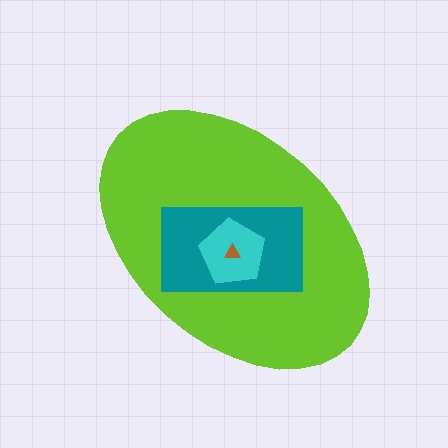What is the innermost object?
The brown triangle.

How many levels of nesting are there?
4.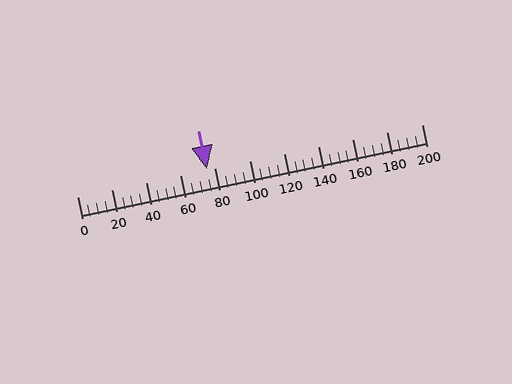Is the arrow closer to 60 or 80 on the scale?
The arrow is closer to 80.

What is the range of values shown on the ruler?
The ruler shows values from 0 to 200.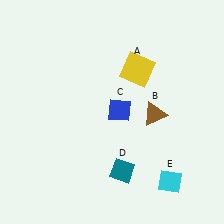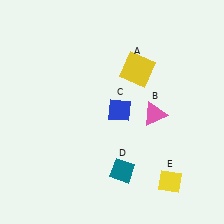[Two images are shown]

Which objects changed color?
B changed from brown to pink. E changed from cyan to yellow.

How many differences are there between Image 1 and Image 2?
There are 2 differences between the two images.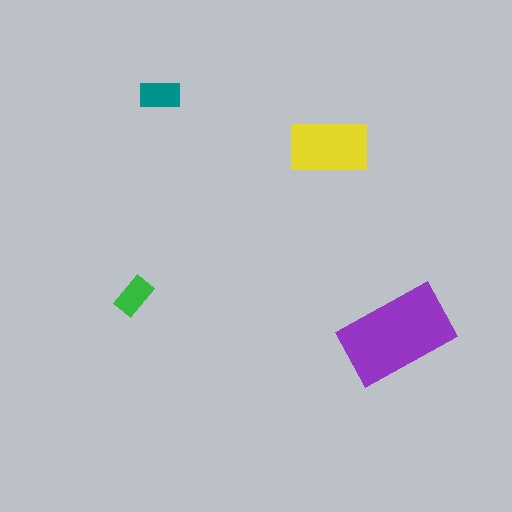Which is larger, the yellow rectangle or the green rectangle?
The yellow one.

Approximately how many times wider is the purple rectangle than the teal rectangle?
About 2.5 times wider.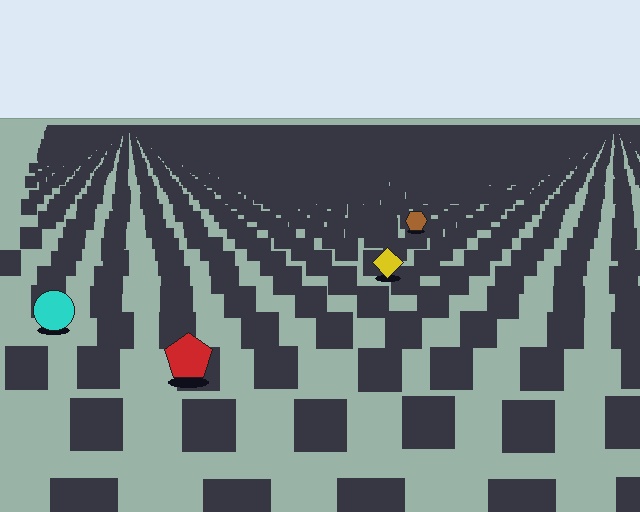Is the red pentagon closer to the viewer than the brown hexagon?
Yes. The red pentagon is closer — you can tell from the texture gradient: the ground texture is coarser near it.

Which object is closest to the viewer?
The red pentagon is closest. The texture marks near it are larger and more spread out.